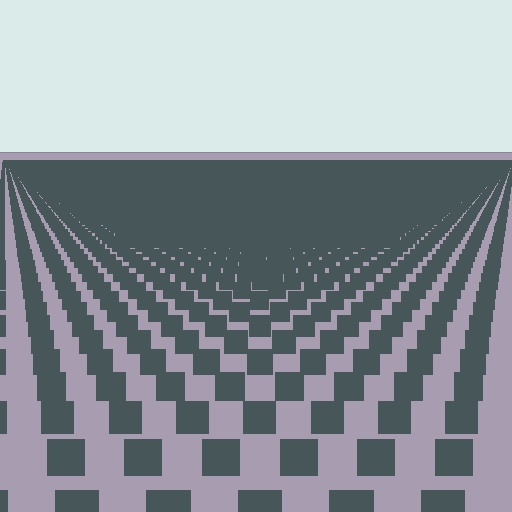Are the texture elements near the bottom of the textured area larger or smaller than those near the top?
Larger. Near the bottom, elements are closer to the viewer and appear at a bigger on-screen size.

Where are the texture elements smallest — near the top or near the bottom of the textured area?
Near the top.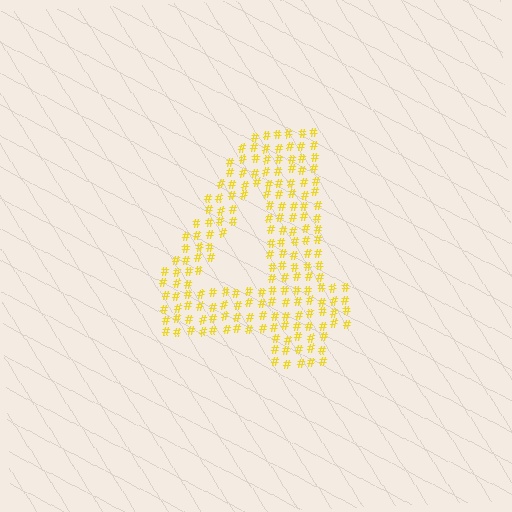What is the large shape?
The large shape is the digit 4.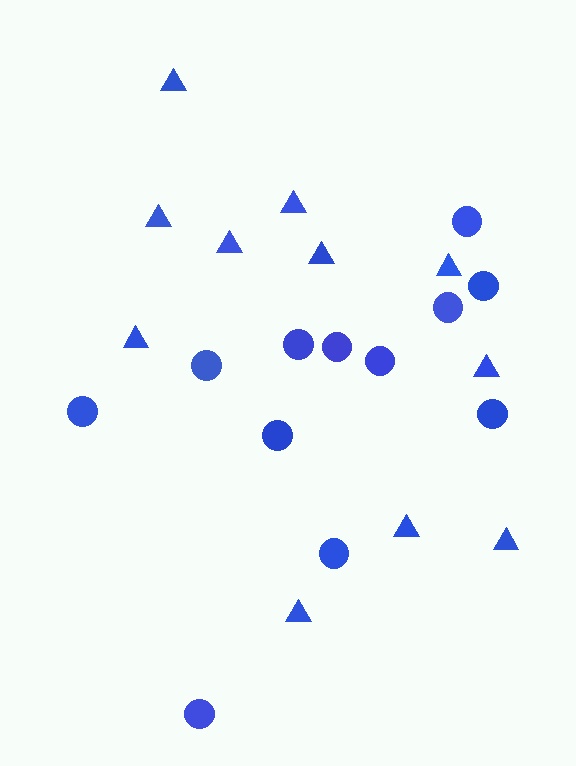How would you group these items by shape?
There are 2 groups: one group of triangles (11) and one group of circles (12).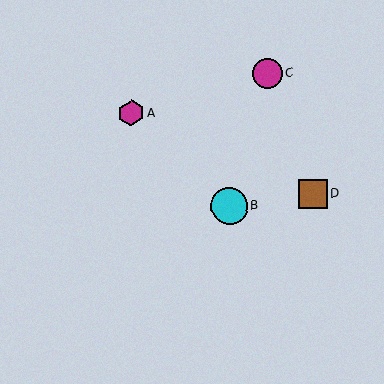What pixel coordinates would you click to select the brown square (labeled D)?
Click at (313, 194) to select the brown square D.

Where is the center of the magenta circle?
The center of the magenta circle is at (267, 73).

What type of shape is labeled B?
Shape B is a cyan circle.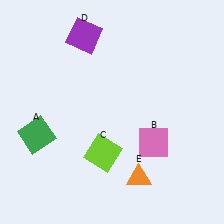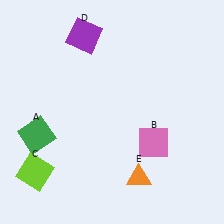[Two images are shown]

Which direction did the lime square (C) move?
The lime square (C) moved left.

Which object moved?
The lime square (C) moved left.